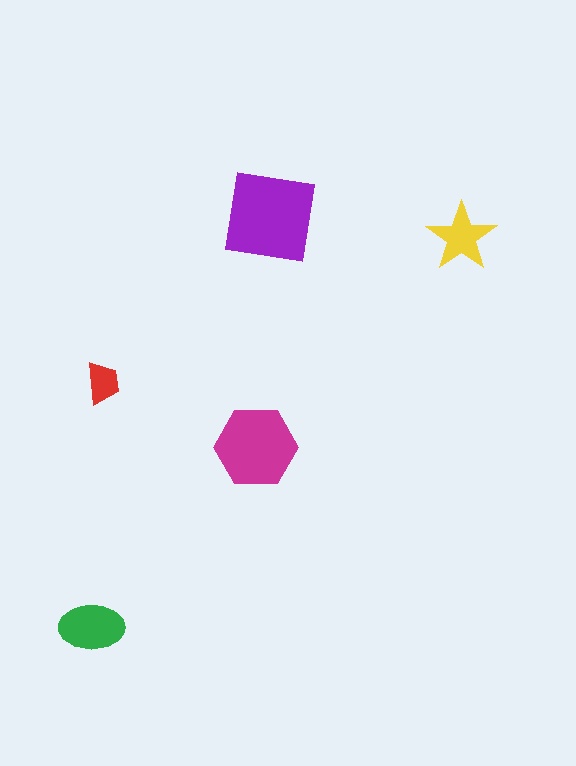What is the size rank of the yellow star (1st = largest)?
4th.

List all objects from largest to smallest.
The purple square, the magenta hexagon, the green ellipse, the yellow star, the red trapezoid.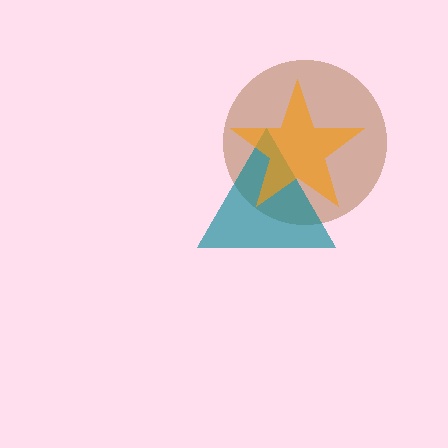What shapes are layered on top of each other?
The layered shapes are: a brown circle, a teal triangle, an orange star.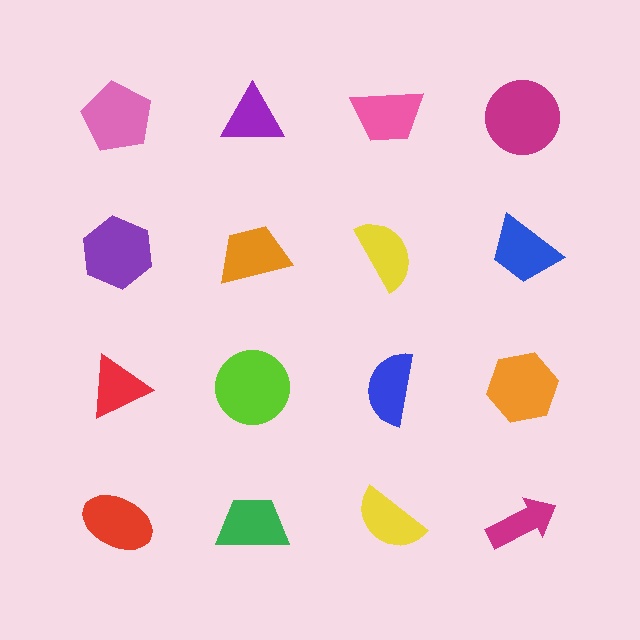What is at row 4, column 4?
A magenta arrow.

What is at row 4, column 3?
A yellow semicircle.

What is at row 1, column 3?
A pink trapezoid.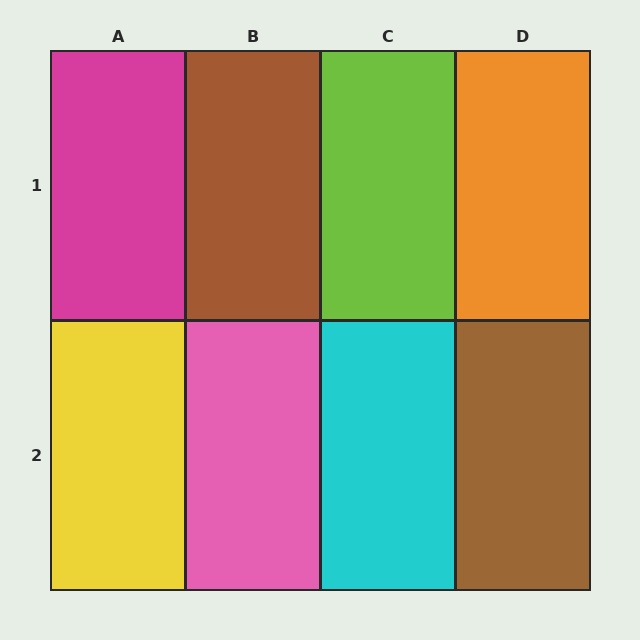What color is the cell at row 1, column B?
Brown.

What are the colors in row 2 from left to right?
Yellow, pink, cyan, brown.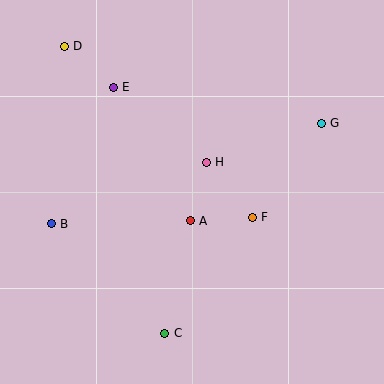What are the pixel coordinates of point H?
Point H is at (206, 162).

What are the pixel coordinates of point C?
Point C is at (165, 333).